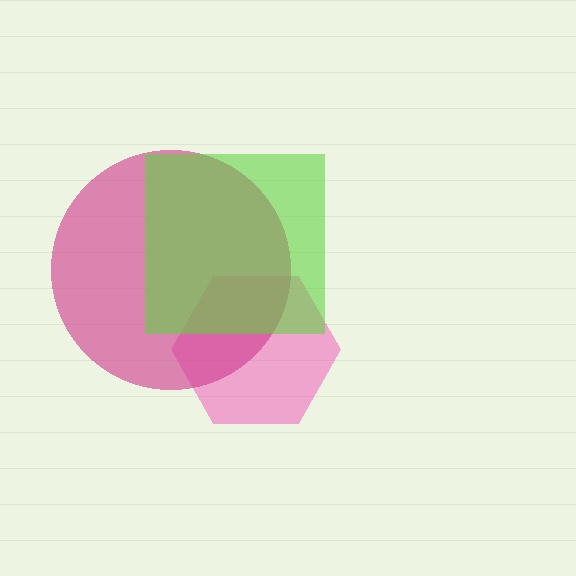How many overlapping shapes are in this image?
There are 3 overlapping shapes in the image.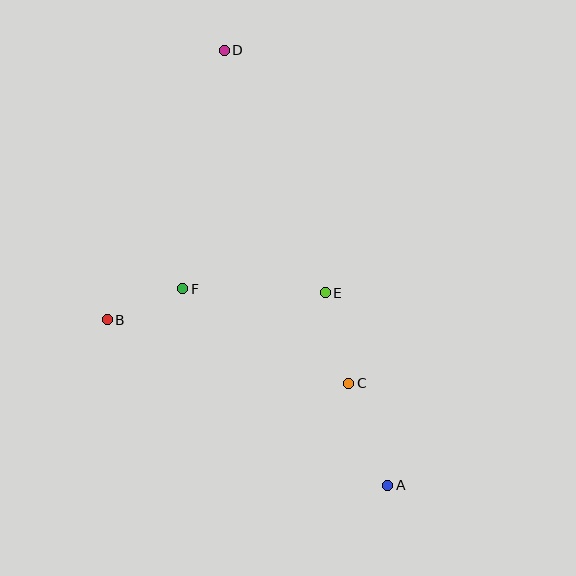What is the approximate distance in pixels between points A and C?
The distance between A and C is approximately 109 pixels.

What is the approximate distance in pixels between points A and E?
The distance between A and E is approximately 202 pixels.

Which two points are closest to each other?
Points B and F are closest to each other.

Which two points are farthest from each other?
Points A and D are farthest from each other.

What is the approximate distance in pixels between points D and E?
The distance between D and E is approximately 263 pixels.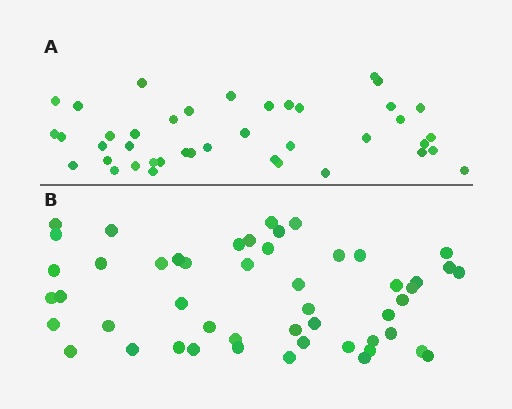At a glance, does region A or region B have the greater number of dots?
Region B (the bottom region) has more dots.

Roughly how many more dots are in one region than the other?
Region B has roughly 8 or so more dots than region A.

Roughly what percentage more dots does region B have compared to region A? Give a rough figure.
About 20% more.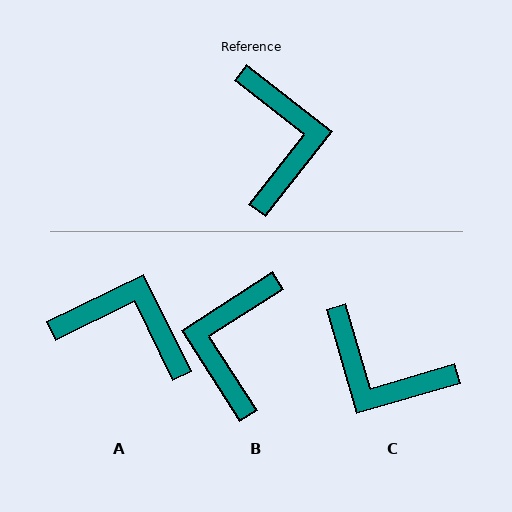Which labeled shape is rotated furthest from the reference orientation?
B, about 161 degrees away.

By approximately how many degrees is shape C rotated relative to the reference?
Approximately 126 degrees clockwise.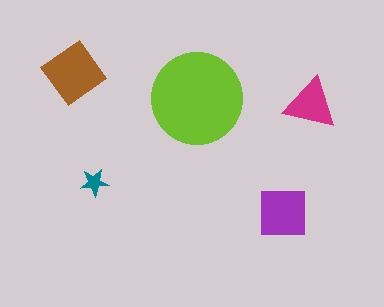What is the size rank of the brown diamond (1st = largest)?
2nd.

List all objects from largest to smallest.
The lime circle, the brown diamond, the purple square, the magenta triangle, the teal star.